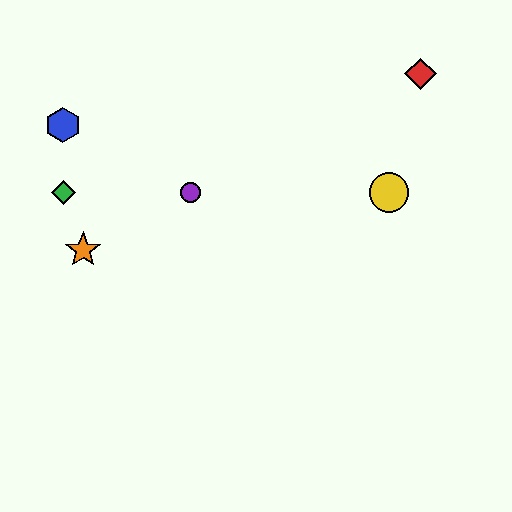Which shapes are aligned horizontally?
The green diamond, the yellow circle, the purple circle are aligned horizontally.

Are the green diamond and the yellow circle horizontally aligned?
Yes, both are at y≈192.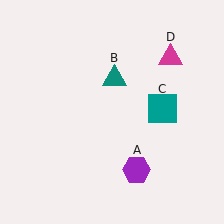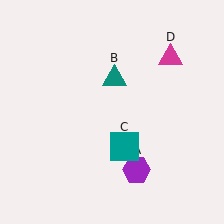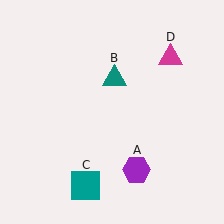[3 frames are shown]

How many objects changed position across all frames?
1 object changed position: teal square (object C).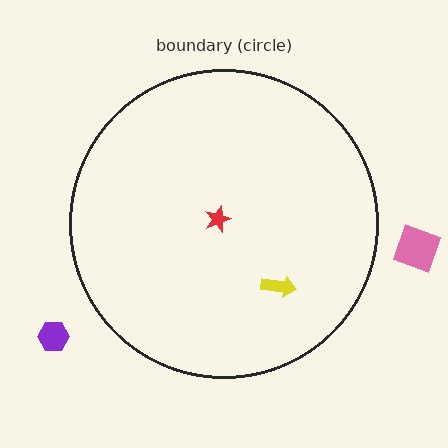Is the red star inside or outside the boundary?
Inside.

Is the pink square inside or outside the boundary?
Outside.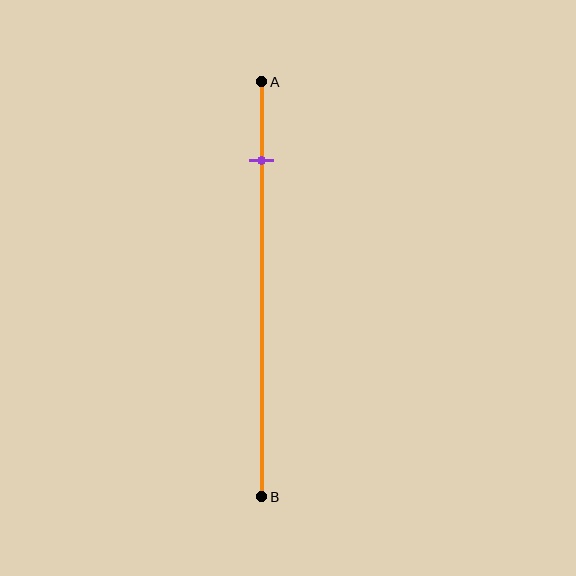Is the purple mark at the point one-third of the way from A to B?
No, the mark is at about 20% from A, not at the 33% one-third point.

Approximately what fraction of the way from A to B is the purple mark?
The purple mark is approximately 20% of the way from A to B.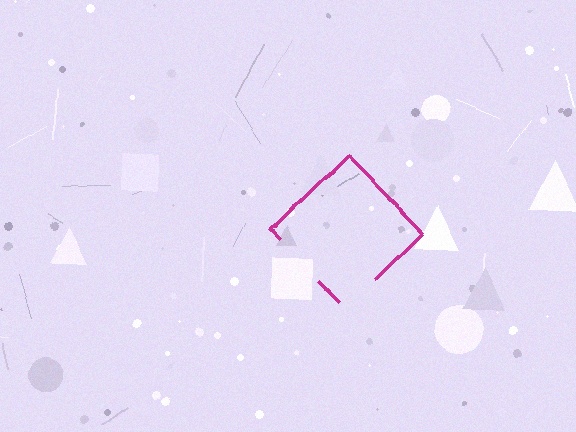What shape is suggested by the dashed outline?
The dashed outline suggests a diamond.